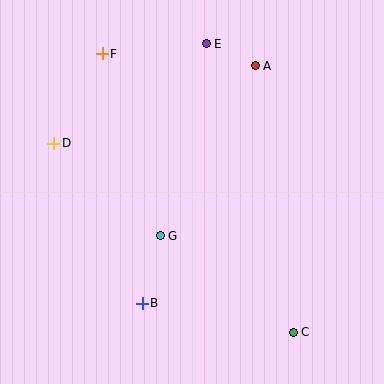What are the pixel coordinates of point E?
Point E is at (206, 44).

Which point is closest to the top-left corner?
Point F is closest to the top-left corner.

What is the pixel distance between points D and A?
The distance between D and A is 216 pixels.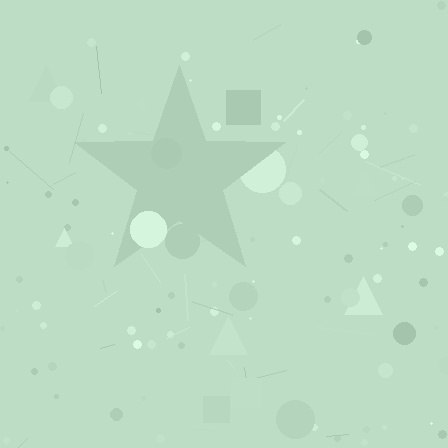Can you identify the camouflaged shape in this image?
The camouflaged shape is a star.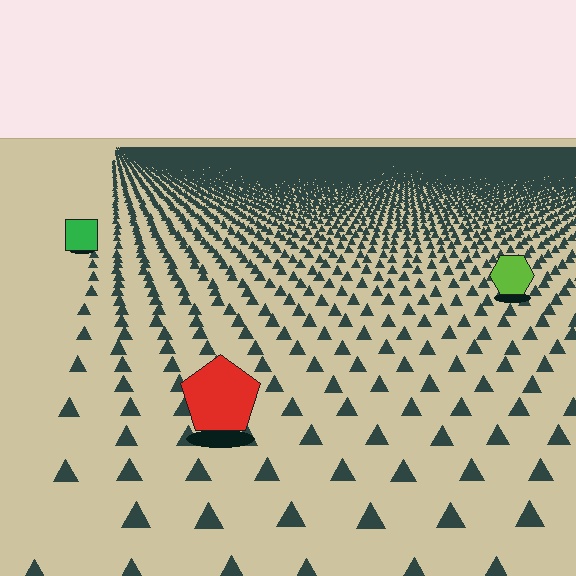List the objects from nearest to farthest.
From nearest to farthest: the red pentagon, the lime hexagon, the green square.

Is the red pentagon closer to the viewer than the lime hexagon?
Yes. The red pentagon is closer — you can tell from the texture gradient: the ground texture is coarser near it.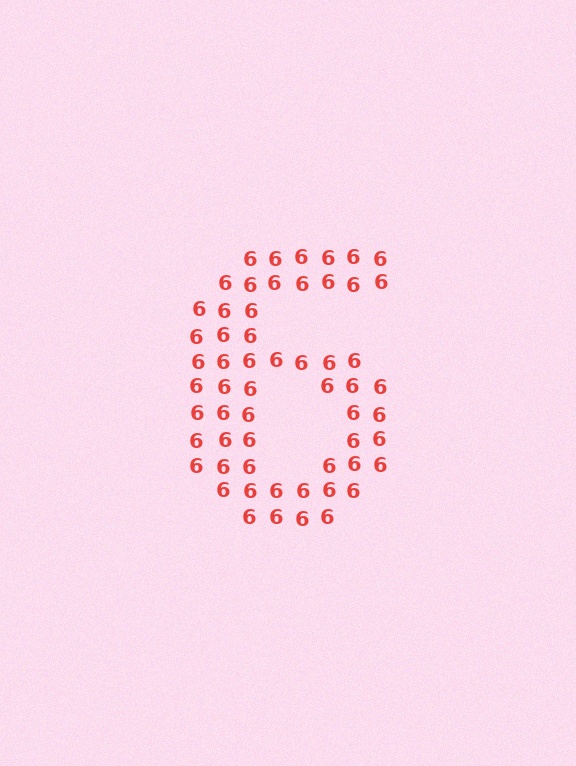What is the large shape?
The large shape is the digit 6.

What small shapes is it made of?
It is made of small digit 6's.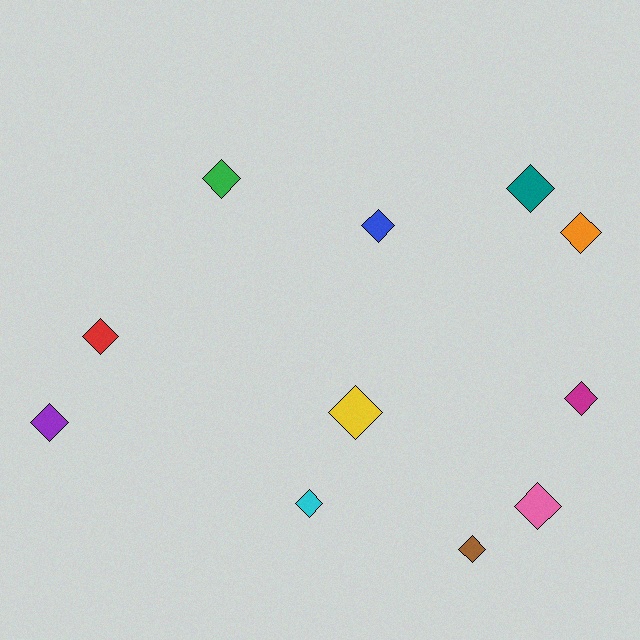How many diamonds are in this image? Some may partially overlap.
There are 11 diamonds.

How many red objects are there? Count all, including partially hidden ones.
There is 1 red object.